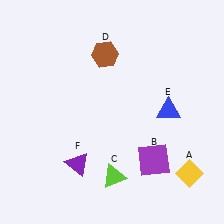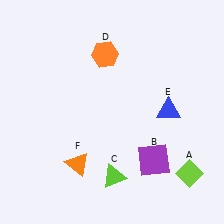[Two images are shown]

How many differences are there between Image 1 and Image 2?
There are 3 differences between the two images.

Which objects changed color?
A changed from yellow to lime. D changed from brown to orange. F changed from purple to orange.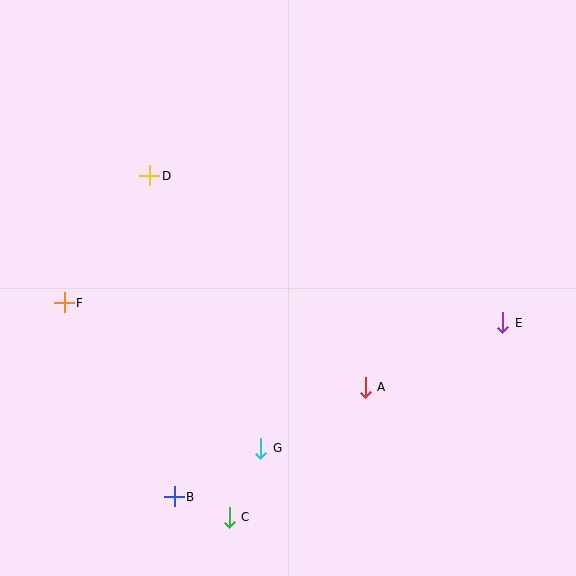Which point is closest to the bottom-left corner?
Point B is closest to the bottom-left corner.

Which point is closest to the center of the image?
Point A at (365, 387) is closest to the center.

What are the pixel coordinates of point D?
Point D is at (150, 176).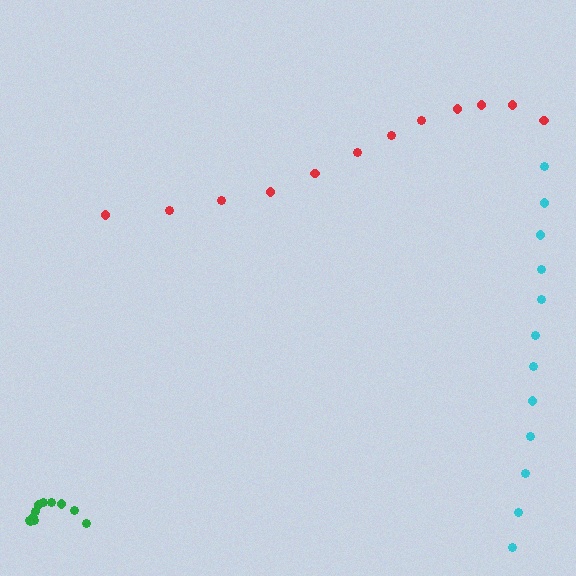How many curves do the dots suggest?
There are 3 distinct paths.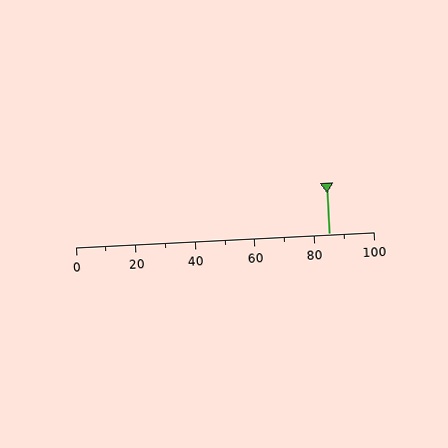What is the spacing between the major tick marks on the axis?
The major ticks are spaced 20 apart.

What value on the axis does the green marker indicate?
The marker indicates approximately 85.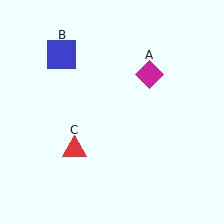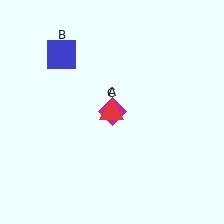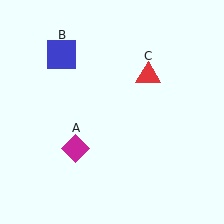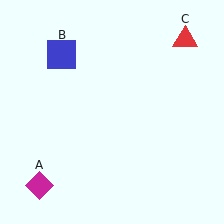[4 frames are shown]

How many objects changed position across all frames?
2 objects changed position: magenta diamond (object A), red triangle (object C).